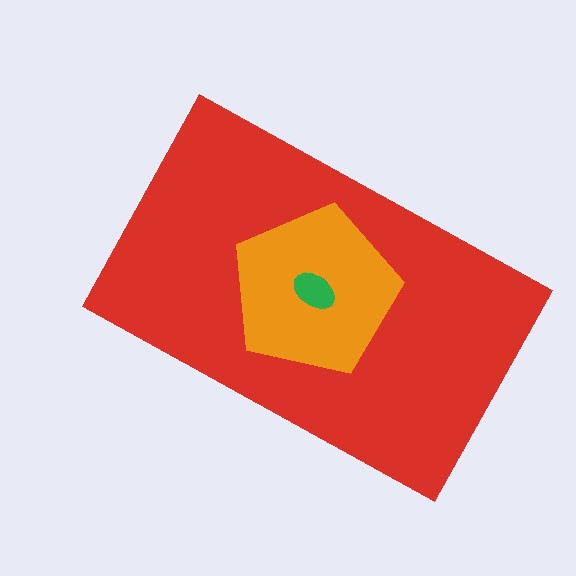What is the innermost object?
The green ellipse.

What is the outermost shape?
The red rectangle.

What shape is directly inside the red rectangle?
The orange pentagon.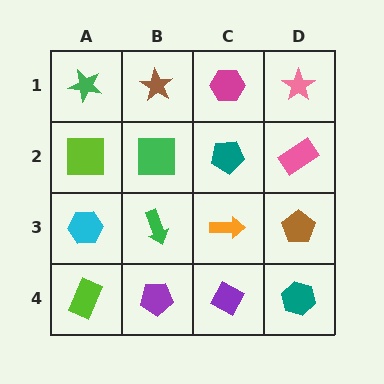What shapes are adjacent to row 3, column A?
A lime square (row 2, column A), a lime rectangle (row 4, column A), a green arrow (row 3, column B).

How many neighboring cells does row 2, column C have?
4.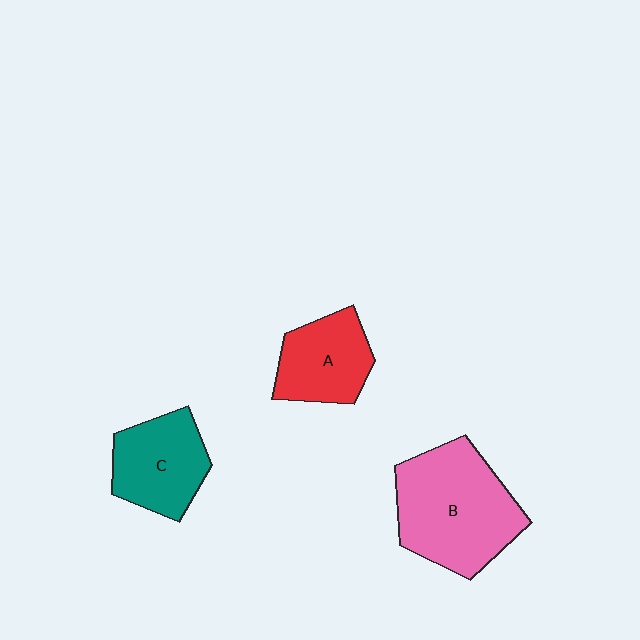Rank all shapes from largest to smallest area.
From largest to smallest: B (pink), C (teal), A (red).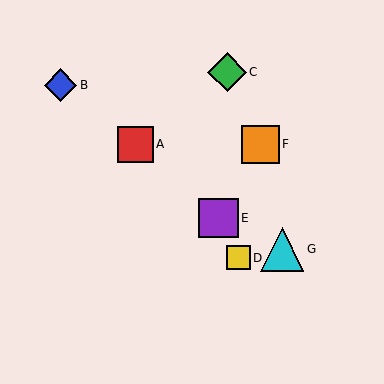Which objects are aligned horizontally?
Objects A, F are aligned horizontally.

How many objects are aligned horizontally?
2 objects (A, F) are aligned horizontally.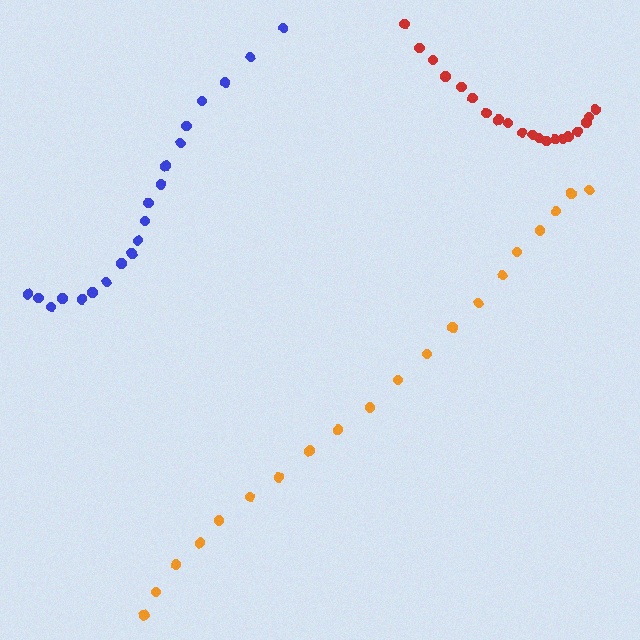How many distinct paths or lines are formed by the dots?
There are 3 distinct paths.